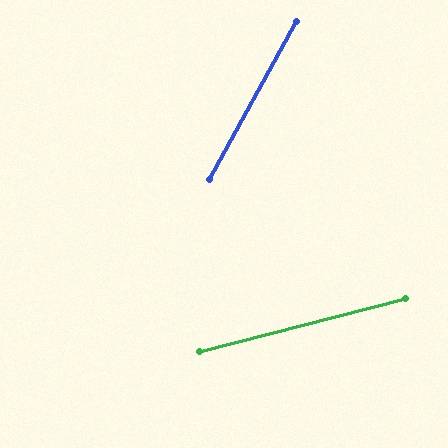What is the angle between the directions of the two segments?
Approximately 47 degrees.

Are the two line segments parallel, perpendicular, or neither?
Neither parallel nor perpendicular — they differ by about 47°.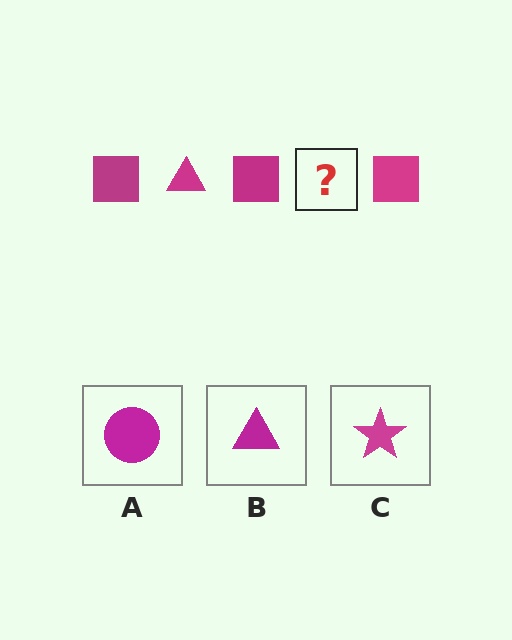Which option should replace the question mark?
Option B.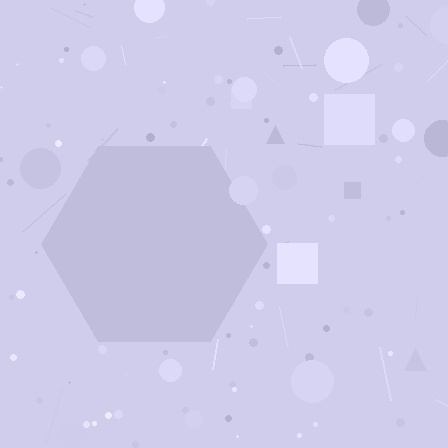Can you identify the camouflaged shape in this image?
The camouflaged shape is a hexagon.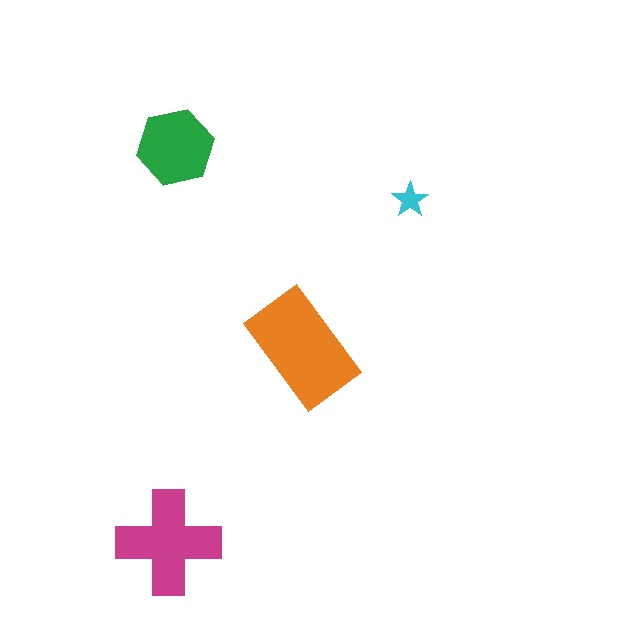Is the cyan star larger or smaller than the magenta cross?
Smaller.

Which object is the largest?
The orange rectangle.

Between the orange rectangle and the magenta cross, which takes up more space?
The orange rectangle.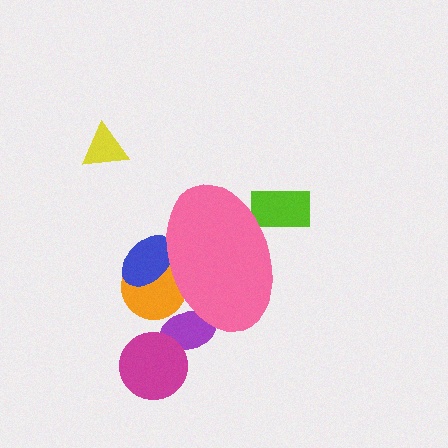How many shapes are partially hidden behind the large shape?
4 shapes are partially hidden.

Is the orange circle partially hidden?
Yes, the orange circle is partially hidden behind the pink ellipse.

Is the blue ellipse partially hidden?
Yes, the blue ellipse is partially hidden behind the pink ellipse.